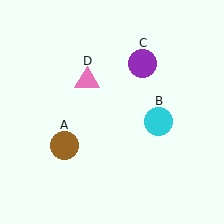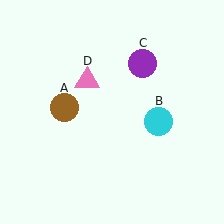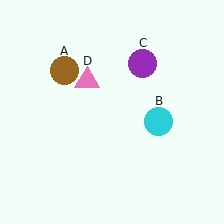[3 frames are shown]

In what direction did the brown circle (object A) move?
The brown circle (object A) moved up.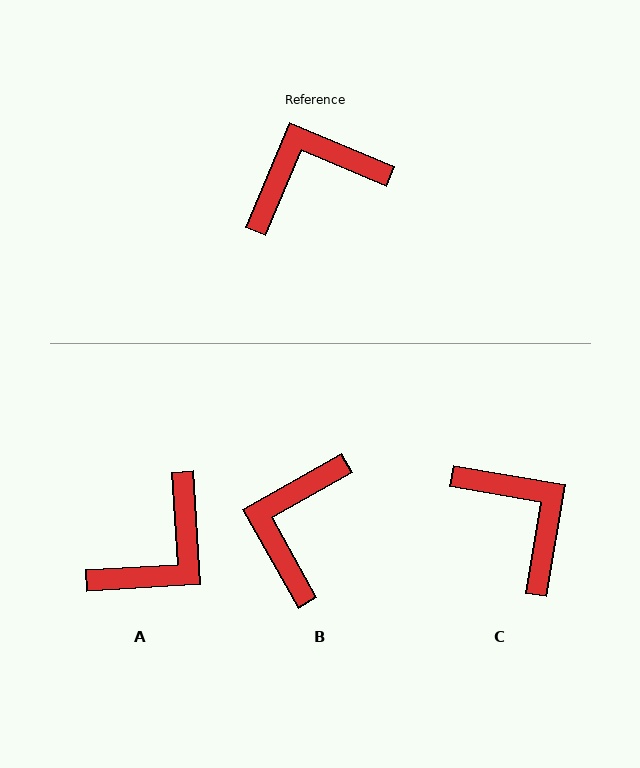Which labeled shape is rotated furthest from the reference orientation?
A, about 154 degrees away.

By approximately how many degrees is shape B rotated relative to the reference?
Approximately 52 degrees counter-clockwise.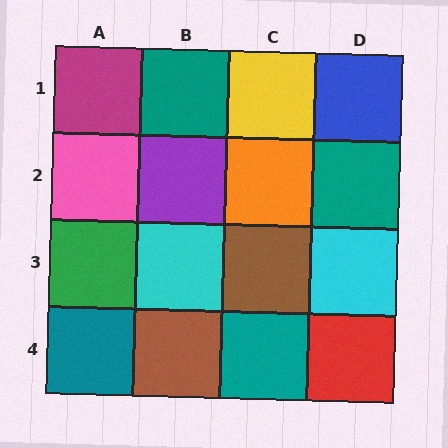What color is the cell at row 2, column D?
Teal.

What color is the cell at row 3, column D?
Cyan.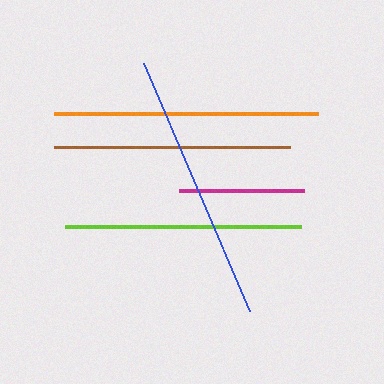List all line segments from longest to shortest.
From longest to shortest: blue, orange, brown, lime, magenta.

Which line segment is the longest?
The blue line is the longest at approximately 269 pixels.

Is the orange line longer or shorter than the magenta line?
The orange line is longer than the magenta line.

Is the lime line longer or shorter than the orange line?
The orange line is longer than the lime line.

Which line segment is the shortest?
The magenta line is the shortest at approximately 125 pixels.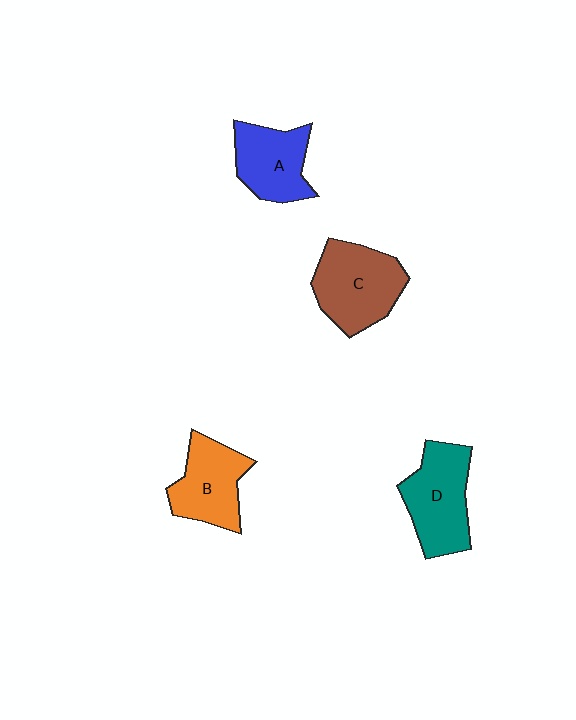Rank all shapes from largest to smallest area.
From largest to smallest: C (brown), D (teal), B (orange), A (blue).